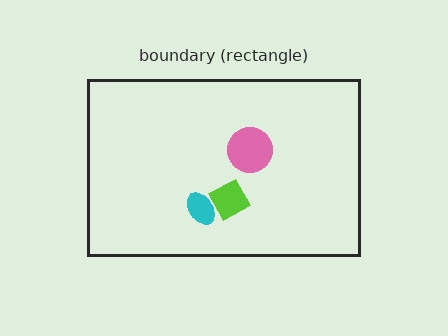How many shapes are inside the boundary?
3 inside, 0 outside.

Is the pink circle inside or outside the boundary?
Inside.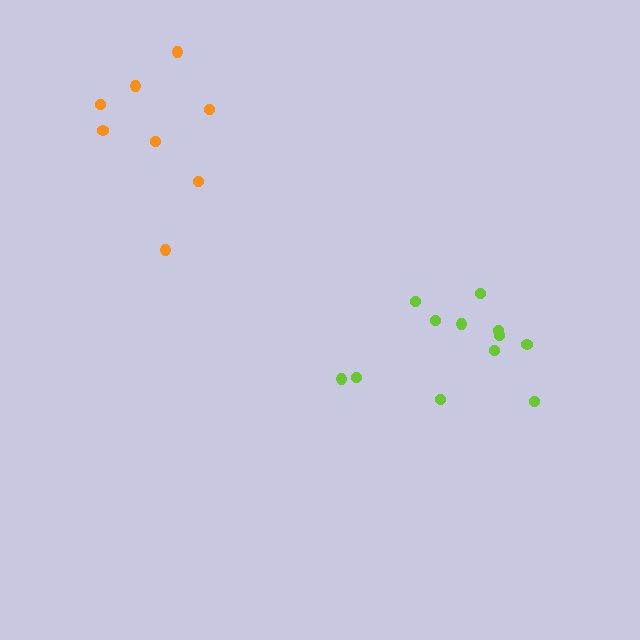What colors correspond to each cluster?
The clusters are colored: lime, orange.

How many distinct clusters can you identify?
There are 2 distinct clusters.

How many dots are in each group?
Group 1: 12 dots, Group 2: 8 dots (20 total).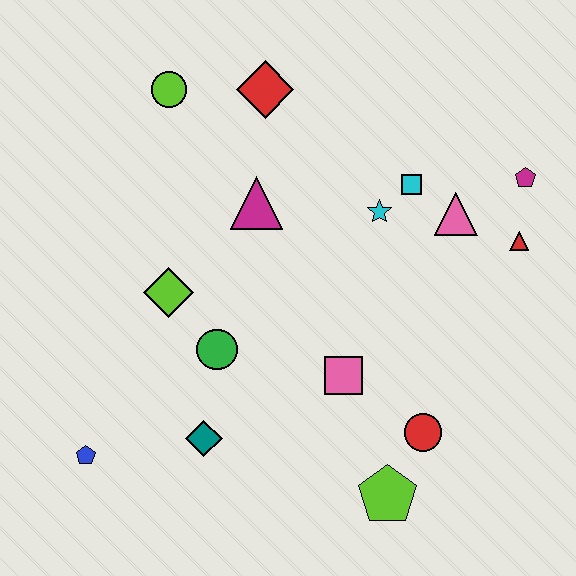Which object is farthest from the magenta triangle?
The lime pentagon is farthest from the magenta triangle.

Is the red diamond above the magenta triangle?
Yes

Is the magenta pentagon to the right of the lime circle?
Yes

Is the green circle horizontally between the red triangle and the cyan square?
No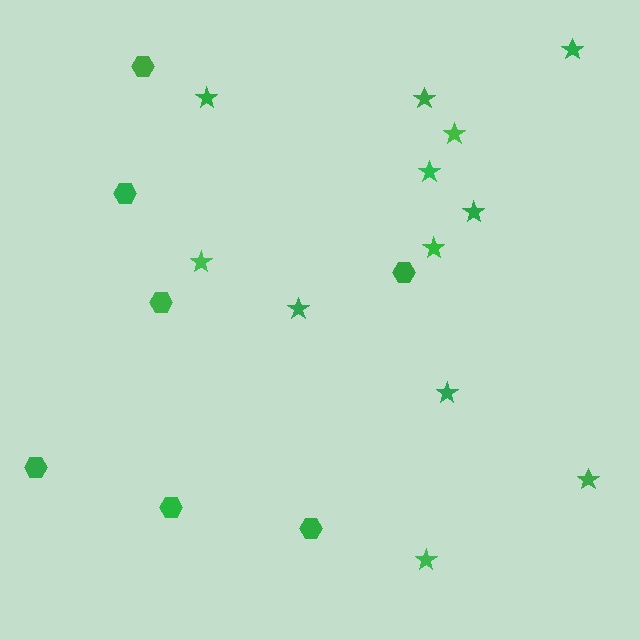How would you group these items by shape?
There are 2 groups: one group of stars (12) and one group of hexagons (7).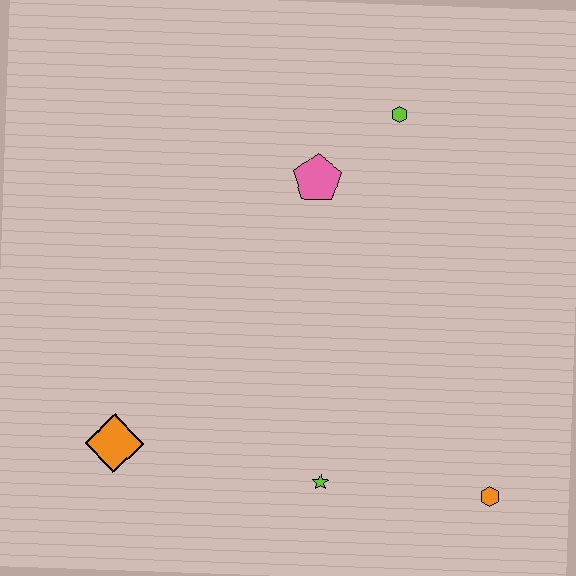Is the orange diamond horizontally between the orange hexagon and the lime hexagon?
No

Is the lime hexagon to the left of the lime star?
No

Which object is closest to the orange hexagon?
The lime star is closest to the orange hexagon.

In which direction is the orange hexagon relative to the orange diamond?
The orange hexagon is to the right of the orange diamond.